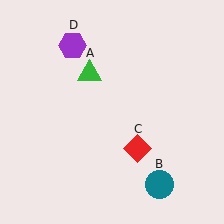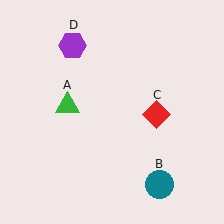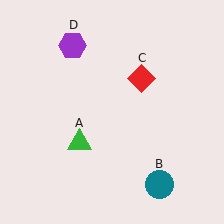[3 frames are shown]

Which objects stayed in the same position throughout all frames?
Teal circle (object B) and purple hexagon (object D) remained stationary.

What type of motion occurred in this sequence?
The green triangle (object A), red diamond (object C) rotated counterclockwise around the center of the scene.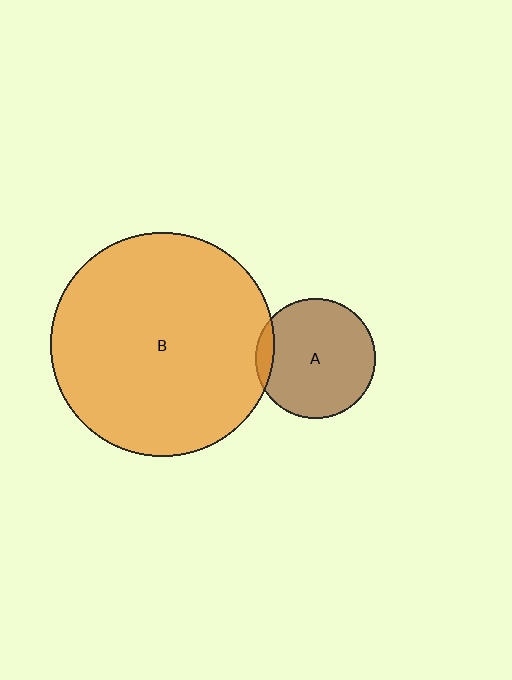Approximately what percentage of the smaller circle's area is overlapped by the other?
Approximately 10%.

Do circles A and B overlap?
Yes.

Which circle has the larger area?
Circle B (orange).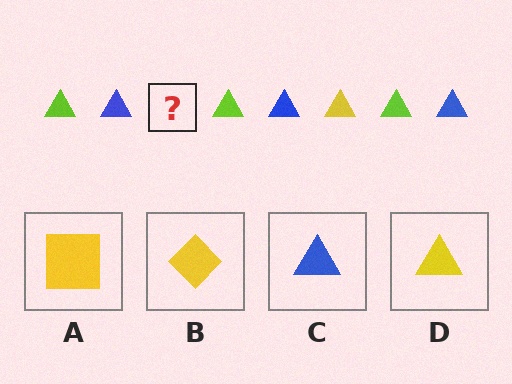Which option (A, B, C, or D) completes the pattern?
D.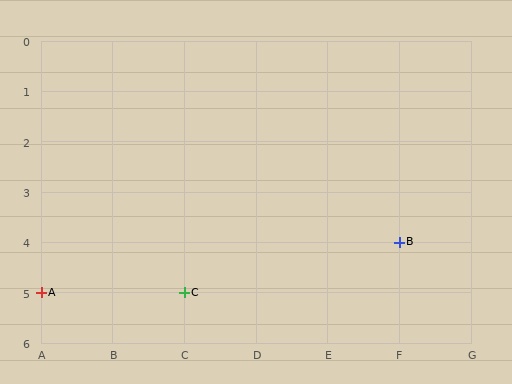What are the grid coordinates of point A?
Point A is at grid coordinates (A, 5).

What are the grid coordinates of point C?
Point C is at grid coordinates (C, 5).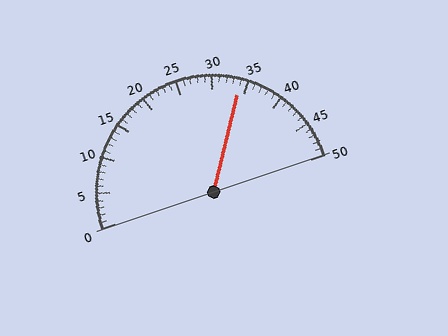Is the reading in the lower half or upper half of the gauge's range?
The reading is in the upper half of the range (0 to 50).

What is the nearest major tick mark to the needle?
The nearest major tick mark is 35.